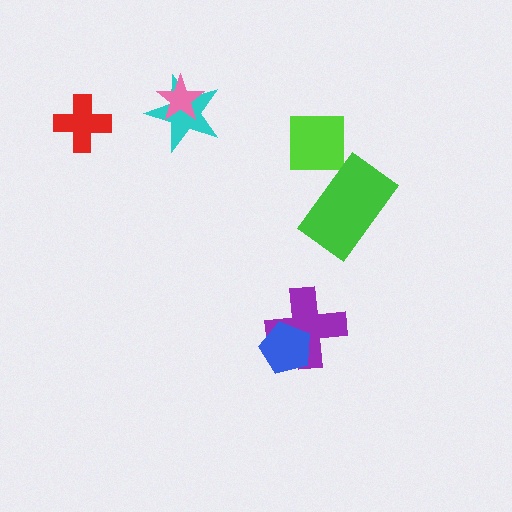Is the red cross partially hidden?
No, no other shape covers it.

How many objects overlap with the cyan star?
1 object overlaps with the cyan star.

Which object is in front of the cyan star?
The pink star is in front of the cyan star.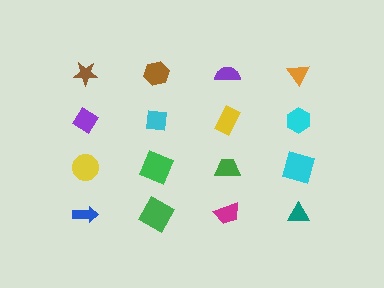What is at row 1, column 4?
An orange triangle.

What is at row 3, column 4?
A cyan square.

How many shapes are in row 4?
4 shapes.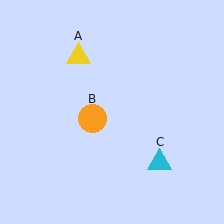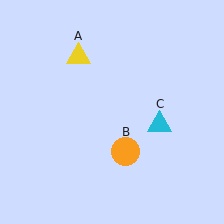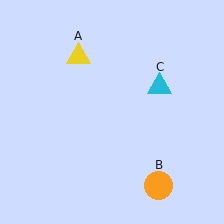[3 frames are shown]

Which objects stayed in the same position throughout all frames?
Yellow triangle (object A) remained stationary.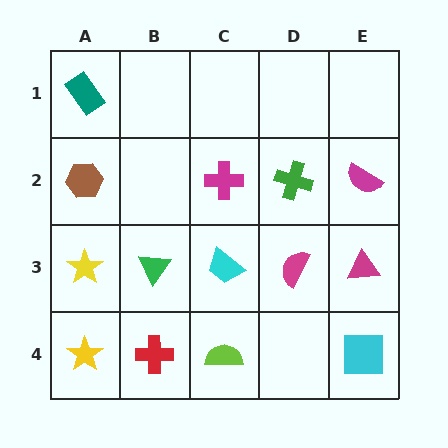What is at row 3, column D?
A magenta semicircle.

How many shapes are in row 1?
1 shape.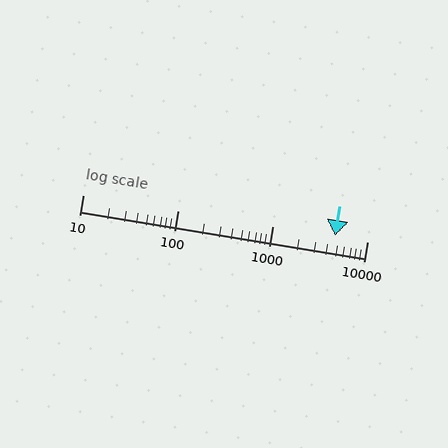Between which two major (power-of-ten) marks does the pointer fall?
The pointer is between 1000 and 10000.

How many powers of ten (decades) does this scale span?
The scale spans 3 decades, from 10 to 10000.